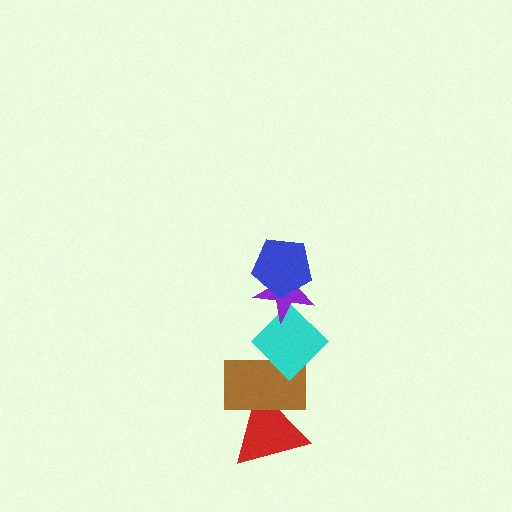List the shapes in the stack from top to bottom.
From top to bottom: the blue pentagon, the purple star, the cyan diamond, the brown rectangle, the red triangle.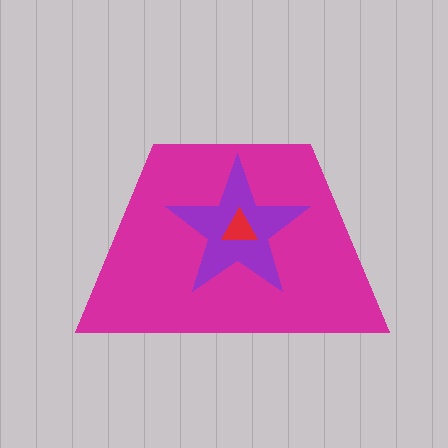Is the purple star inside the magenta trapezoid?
Yes.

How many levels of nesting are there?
3.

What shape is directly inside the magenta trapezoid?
The purple star.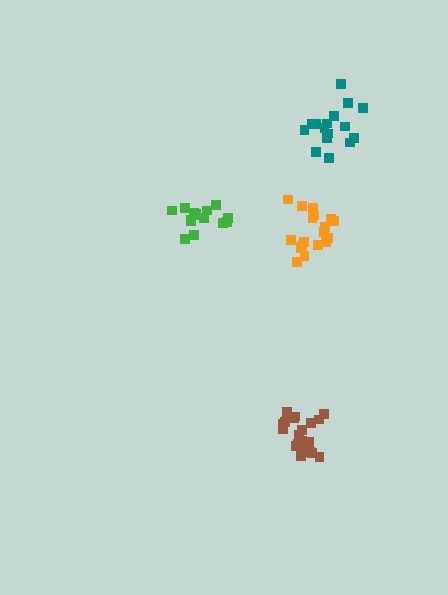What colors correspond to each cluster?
The clusters are colored: brown, orange, green, teal.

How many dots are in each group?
Group 1: 21 dots, Group 2: 18 dots, Group 3: 15 dots, Group 4: 16 dots (70 total).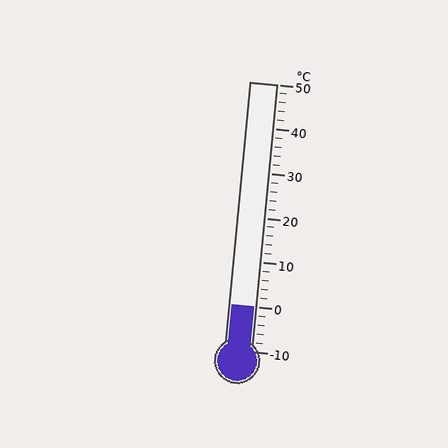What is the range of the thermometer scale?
The thermometer scale ranges from -10°C to 50°C.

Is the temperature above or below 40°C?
The temperature is below 40°C.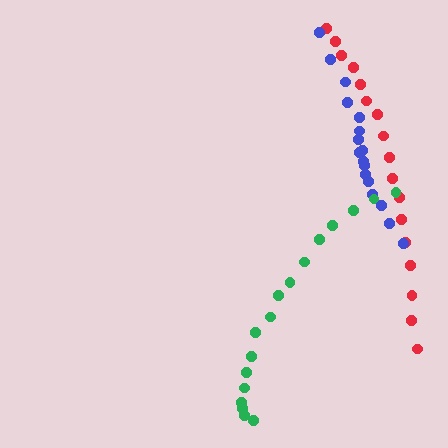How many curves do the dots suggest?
There are 3 distinct paths.